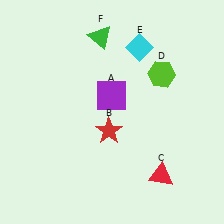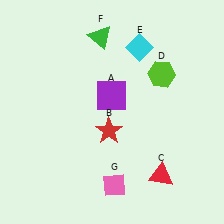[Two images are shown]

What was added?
A pink diamond (G) was added in Image 2.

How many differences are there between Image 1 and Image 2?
There is 1 difference between the two images.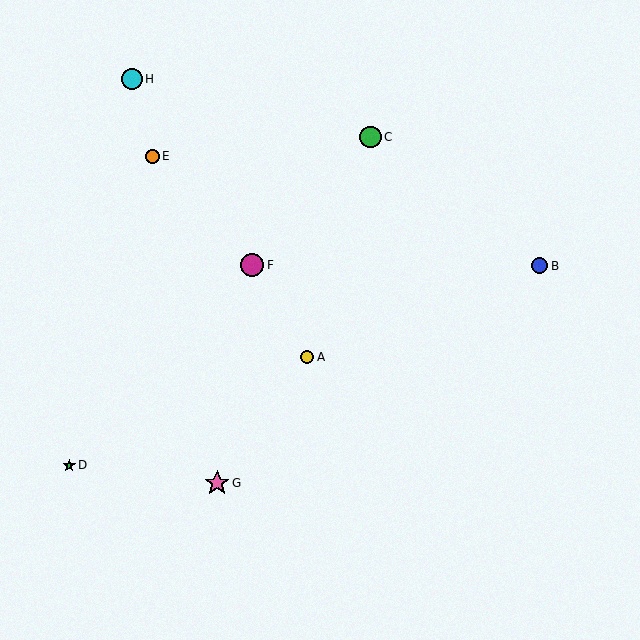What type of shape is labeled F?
Shape F is a magenta circle.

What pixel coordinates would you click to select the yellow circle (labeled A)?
Click at (307, 357) to select the yellow circle A.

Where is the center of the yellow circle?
The center of the yellow circle is at (307, 357).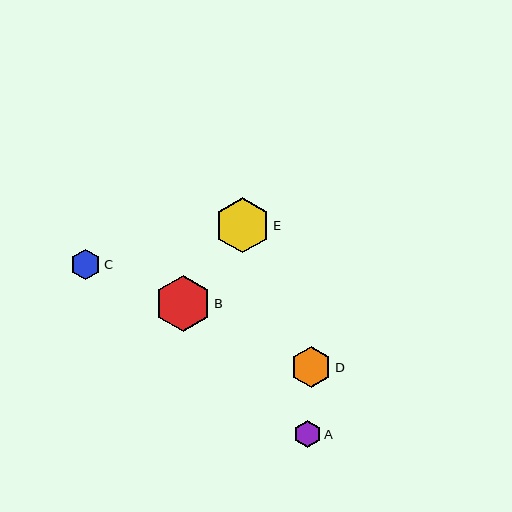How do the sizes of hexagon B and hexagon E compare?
Hexagon B and hexagon E are approximately the same size.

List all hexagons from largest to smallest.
From largest to smallest: B, E, D, C, A.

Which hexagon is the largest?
Hexagon B is the largest with a size of approximately 56 pixels.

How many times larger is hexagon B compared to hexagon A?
Hexagon B is approximately 2.0 times the size of hexagon A.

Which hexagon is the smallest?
Hexagon A is the smallest with a size of approximately 28 pixels.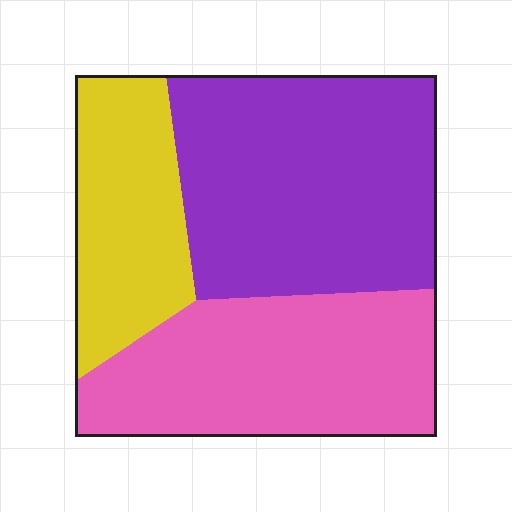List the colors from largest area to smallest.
From largest to smallest: purple, pink, yellow.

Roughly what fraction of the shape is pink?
Pink takes up about one third (1/3) of the shape.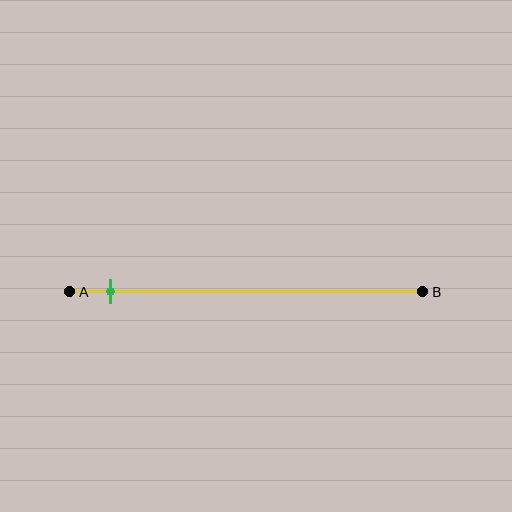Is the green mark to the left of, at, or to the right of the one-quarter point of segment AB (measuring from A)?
The green mark is to the left of the one-quarter point of segment AB.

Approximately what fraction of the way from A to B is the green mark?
The green mark is approximately 10% of the way from A to B.